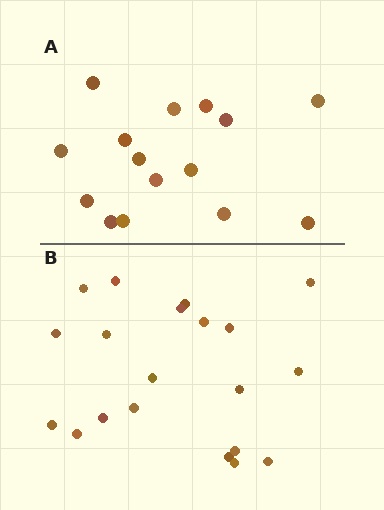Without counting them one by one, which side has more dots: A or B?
Region B (the bottom region) has more dots.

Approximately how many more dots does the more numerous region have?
Region B has about 5 more dots than region A.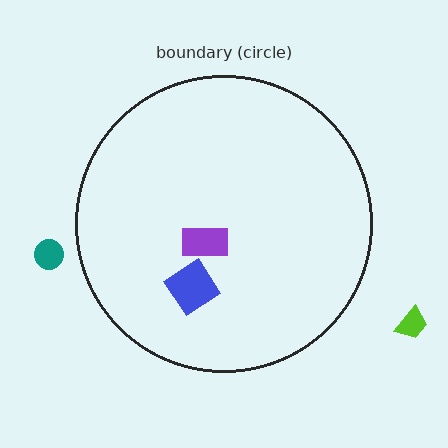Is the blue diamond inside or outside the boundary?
Inside.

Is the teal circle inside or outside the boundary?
Outside.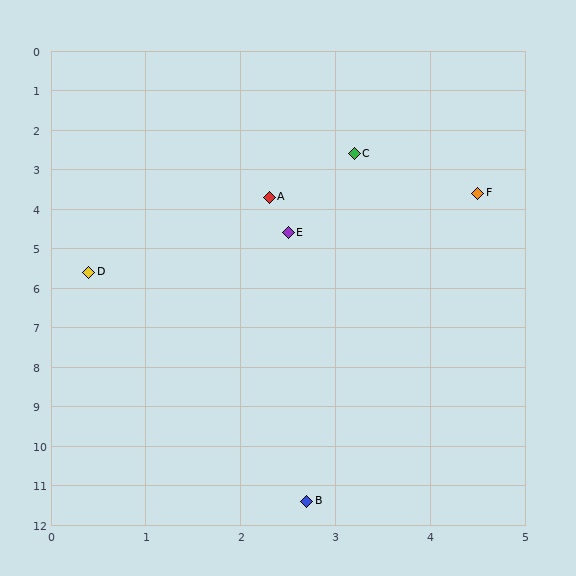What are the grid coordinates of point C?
Point C is at approximately (3.2, 2.6).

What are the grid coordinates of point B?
Point B is at approximately (2.7, 11.4).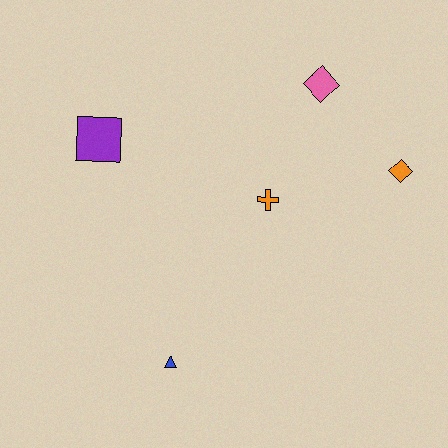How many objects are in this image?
There are 5 objects.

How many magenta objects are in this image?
There are no magenta objects.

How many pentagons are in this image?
There are no pentagons.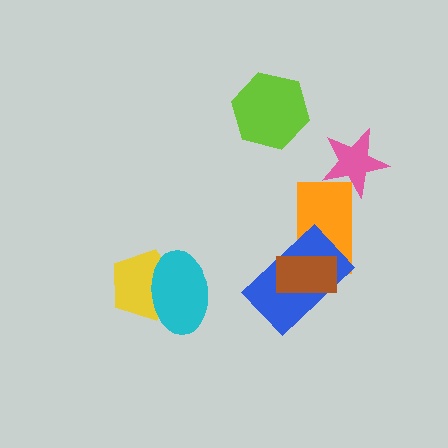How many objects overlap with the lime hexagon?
0 objects overlap with the lime hexagon.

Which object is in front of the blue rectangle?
The brown rectangle is in front of the blue rectangle.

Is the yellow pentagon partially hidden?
Yes, it is partially covered by another shape.